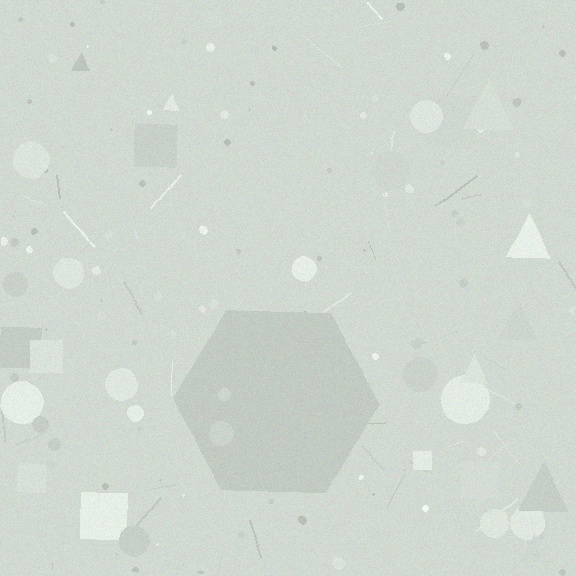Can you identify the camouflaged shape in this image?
The camouflaged shape is a hexagon.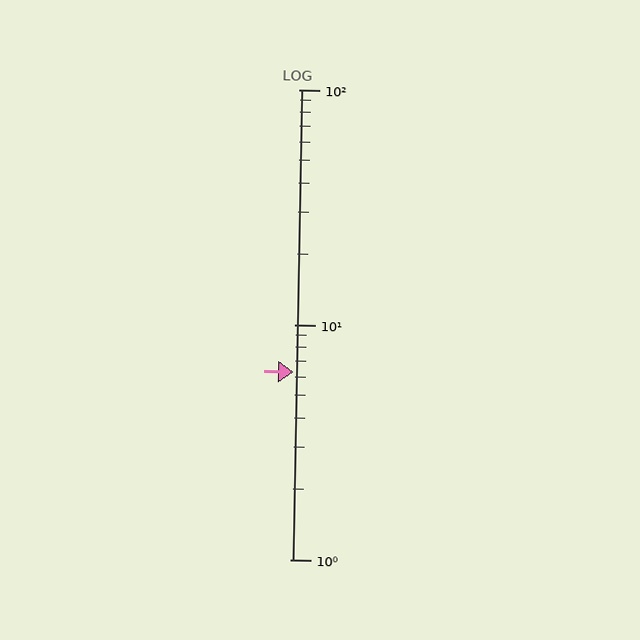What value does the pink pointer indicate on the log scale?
The pointer indicates approximately 6.3.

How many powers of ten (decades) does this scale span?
The scale spans 2 decades, from 1 to 100.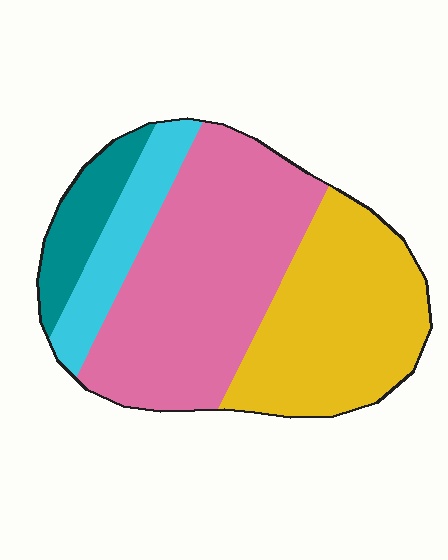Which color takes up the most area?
Pink, at roughly 45%.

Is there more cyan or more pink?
Pink.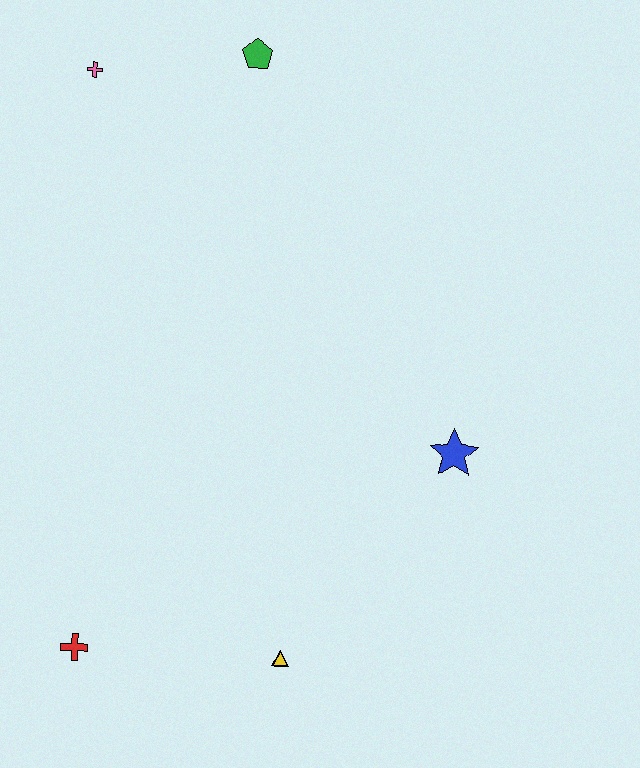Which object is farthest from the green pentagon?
The red cross is farthest from the green pentagon.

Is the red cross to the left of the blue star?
Yes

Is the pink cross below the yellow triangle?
No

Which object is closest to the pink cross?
The green pentagon is closest to the pink cross.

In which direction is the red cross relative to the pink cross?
The red cross is below the pink cross.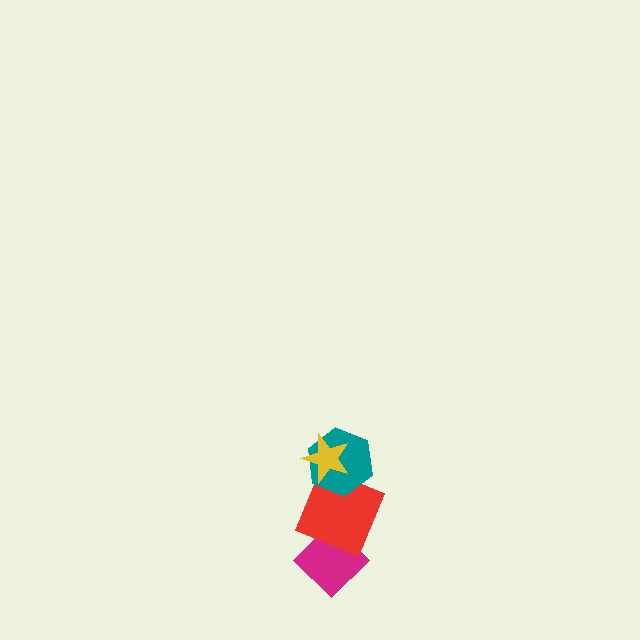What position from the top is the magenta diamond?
The magenta diamond is 4th from the top.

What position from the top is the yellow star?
The yellow star is 1st from the top.